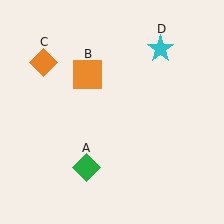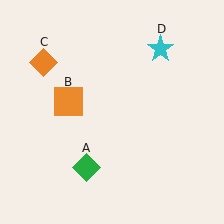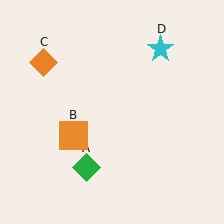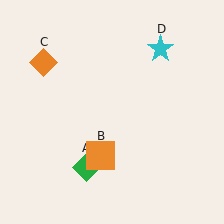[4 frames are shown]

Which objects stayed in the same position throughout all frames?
Green diamond (object A) and orange diamond (object C) and cyan star (object D) remained stationary.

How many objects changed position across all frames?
1 object changed position: orange square (object B).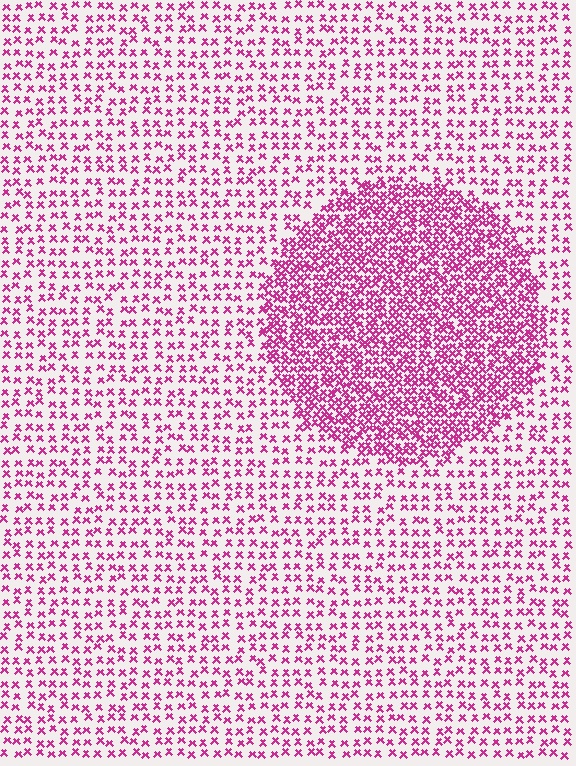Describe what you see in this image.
The image contains small magenta elements arranged at two different densities. A circle-shaped region is visible where the elements are more densely packed than the surrounding area.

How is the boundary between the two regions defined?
The boundary is defined by a change in element density (approximately 2.4x ratio). All elements are the same color, size, and shape.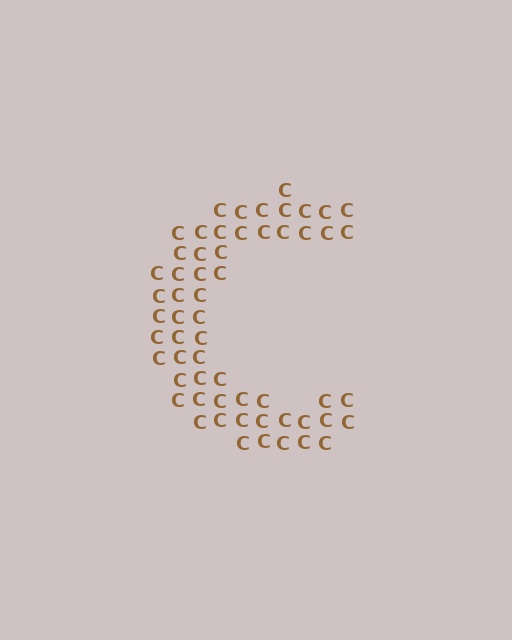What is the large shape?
The large shape is the letter C.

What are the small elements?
The small elements are letter C's.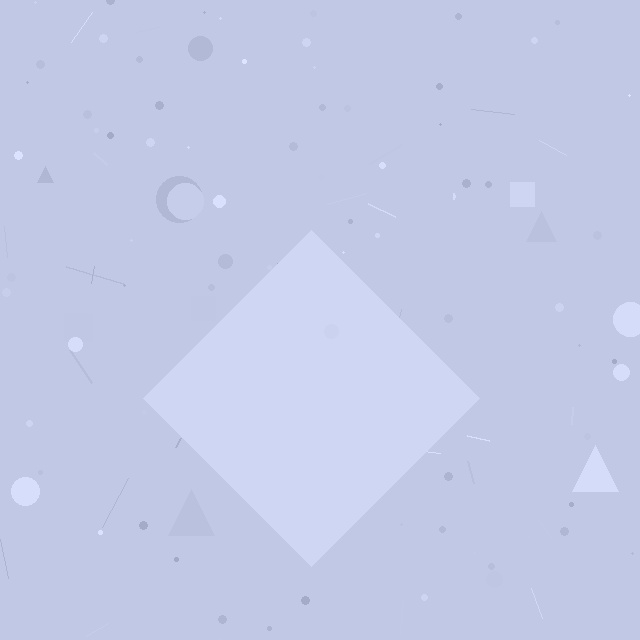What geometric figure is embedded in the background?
A diamond is embedded in the background.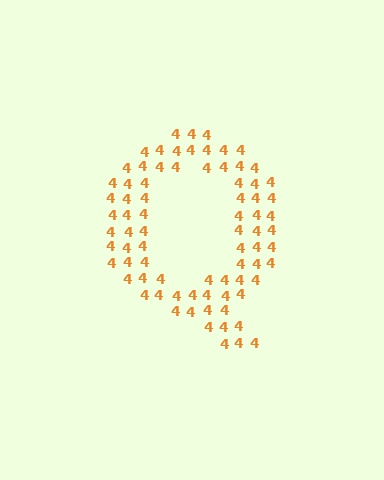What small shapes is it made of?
It is made of small digit 4's.